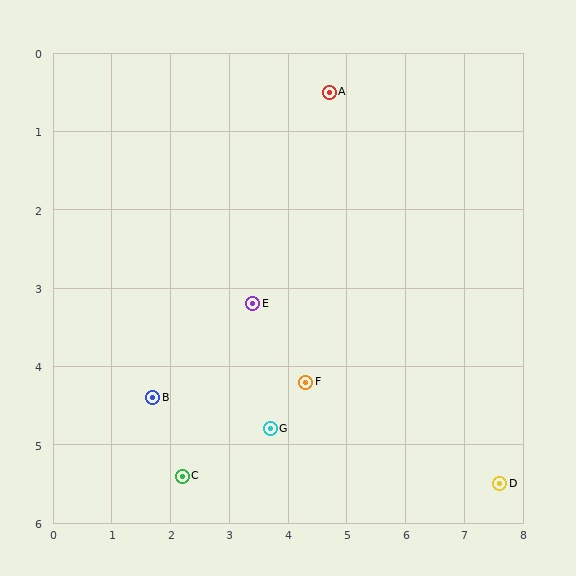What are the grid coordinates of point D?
Point D is at approximately (7.6, 5.5).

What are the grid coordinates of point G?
Point G is at approximately (3.7, 4.8).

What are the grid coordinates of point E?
Point E is at approximately (3.4, 3.2).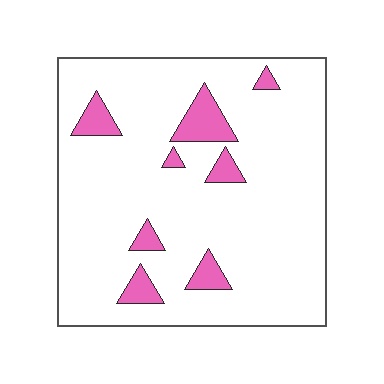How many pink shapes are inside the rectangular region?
8.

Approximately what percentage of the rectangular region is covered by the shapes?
Approximately 10%.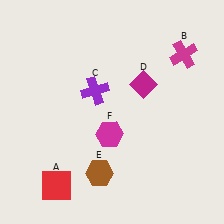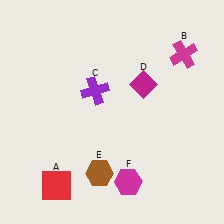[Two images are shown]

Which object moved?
The magenta hexagon (F) moved down.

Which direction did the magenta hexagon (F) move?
The magenta hexagon (F) moved down.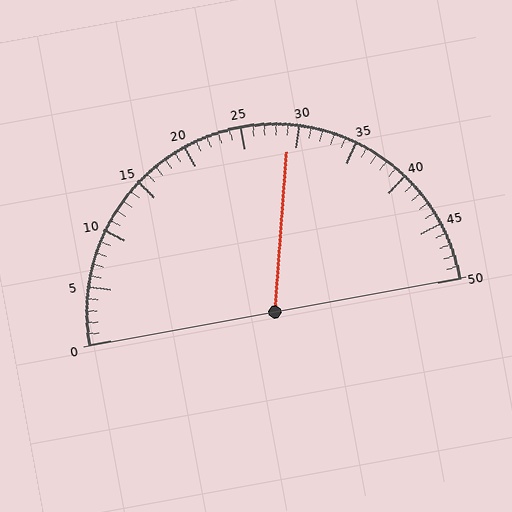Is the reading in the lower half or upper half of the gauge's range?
The reading is in the upper half of the range (0 to 50).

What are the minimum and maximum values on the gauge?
The gauge ranges from 0 to 50.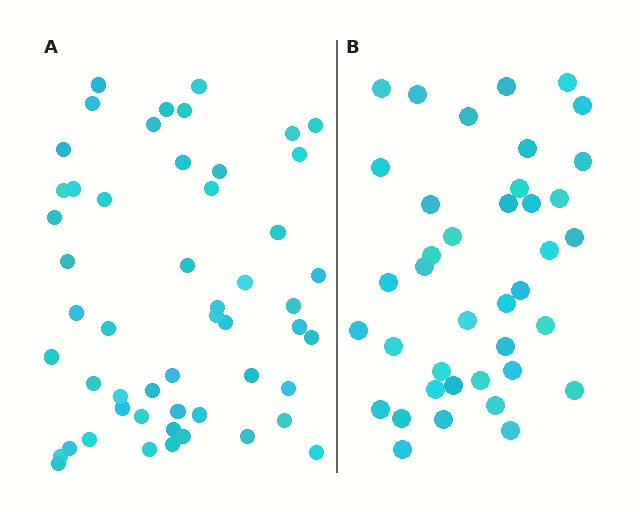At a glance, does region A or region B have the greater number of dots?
Region A (the left region) has more dots.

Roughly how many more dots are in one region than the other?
Region A has approximately 15 more dots than region B.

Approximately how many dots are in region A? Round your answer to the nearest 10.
About 50 dots. (The exact count is 52, which rounds to 50.)